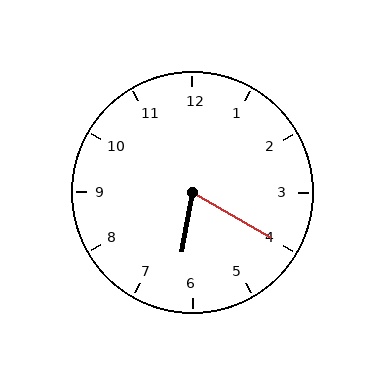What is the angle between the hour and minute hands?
Approximately 70 degrees.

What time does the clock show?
6:20.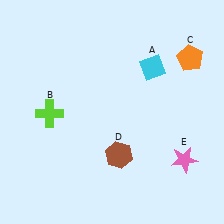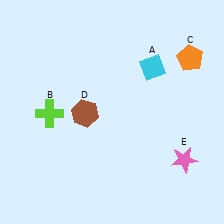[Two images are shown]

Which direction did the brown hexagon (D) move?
The brown hexagon (D) moved up.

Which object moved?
The brown hexagon (D) moved up.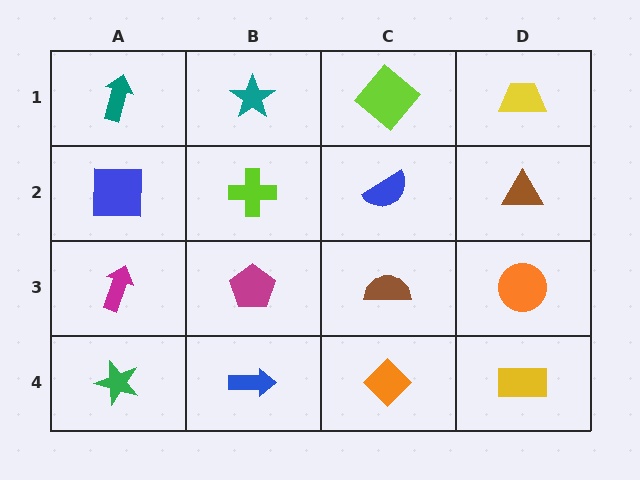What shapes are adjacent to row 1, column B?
A lime cross (row 2, column B), a teal arrow (row 1, column A), a lime diamond (row 1, column C).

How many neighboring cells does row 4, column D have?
2.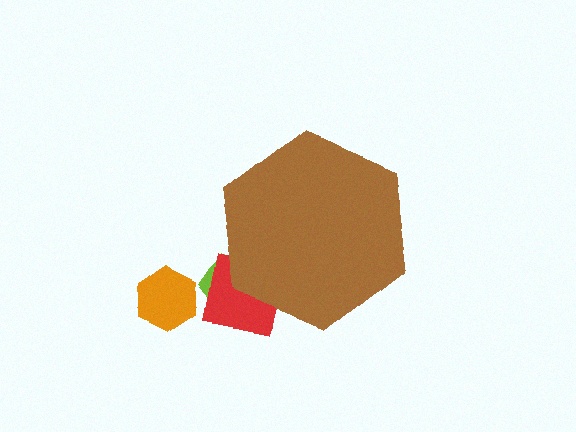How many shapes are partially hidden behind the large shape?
2 shapes are partially hidden.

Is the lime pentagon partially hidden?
Yes, the lime pentagon is partially hidden behind the brown hexagon.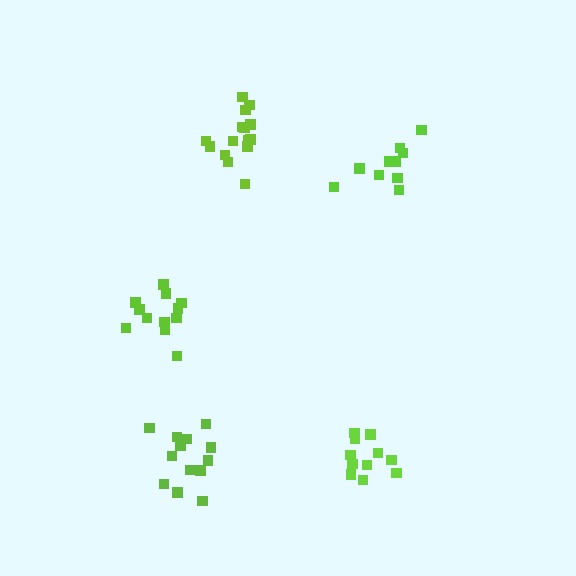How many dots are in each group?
Group 1: 11 dots, Group 2: 15 dots, Group 3: 12 dots, Group 4: 13 dots, Group 5: 10 dots (61 total).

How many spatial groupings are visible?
There are 5 spatial groupings.